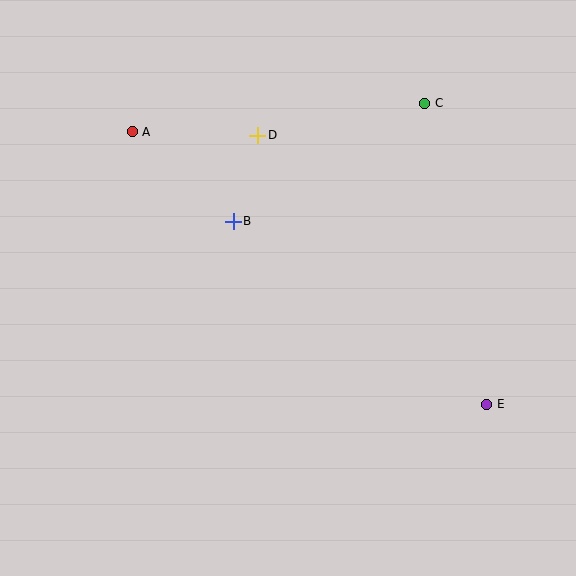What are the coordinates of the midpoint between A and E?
The midpoint between A and E is at (309, 268).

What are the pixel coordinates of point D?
Point D is at (258, 135).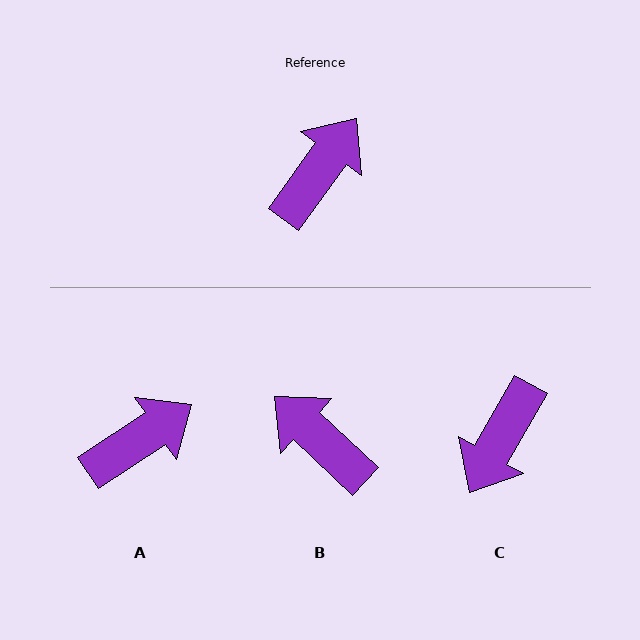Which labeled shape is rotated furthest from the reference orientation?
C, about 174 degrees away.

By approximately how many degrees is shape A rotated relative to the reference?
Approximately 21 degrees clockwise.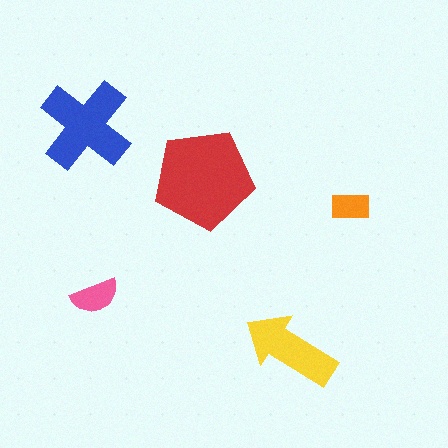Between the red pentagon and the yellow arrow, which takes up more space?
The red pentagon.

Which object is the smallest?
The orange rectangle.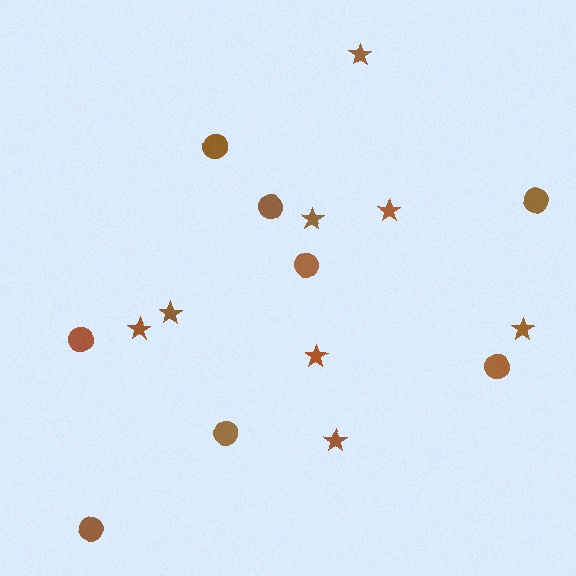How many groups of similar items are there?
There are 2 groups: one group of circles (8) and one group of stars (8).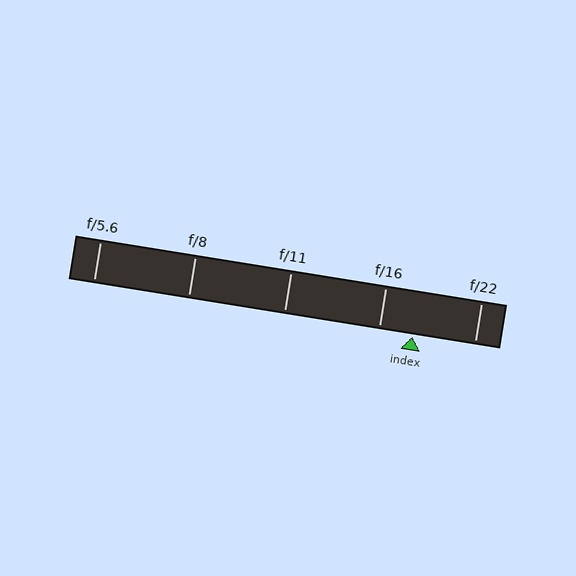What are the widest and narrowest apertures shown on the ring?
The widest aperture shown is f/5.6 and the narrowest is f/22.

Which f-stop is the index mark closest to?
The index mark is closest to f/16.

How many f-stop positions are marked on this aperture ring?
There are 5 f-stop positions marked.